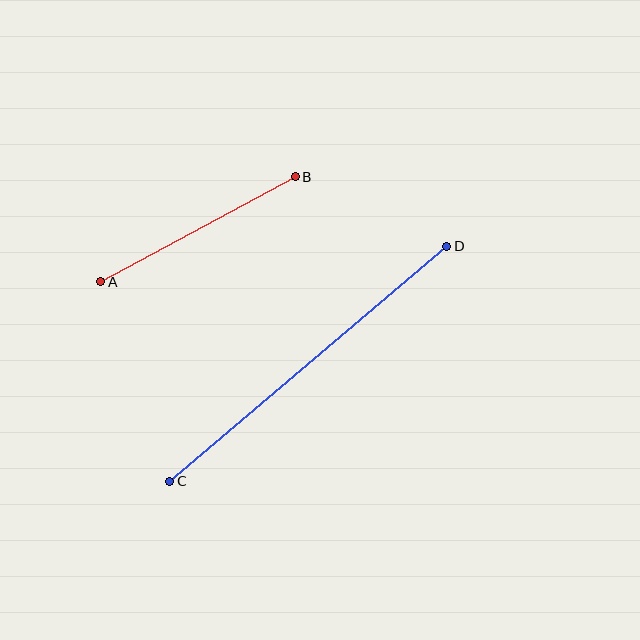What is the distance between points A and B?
The distance is approximately 221 pixels.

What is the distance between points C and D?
The distance is approximately 363 pixels.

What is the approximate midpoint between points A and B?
The midpoint is at approximately (198, 229) pixels.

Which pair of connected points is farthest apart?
Points C and D are farthest apart.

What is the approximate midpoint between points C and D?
The midpoint is at approximately (308, 364) pixels.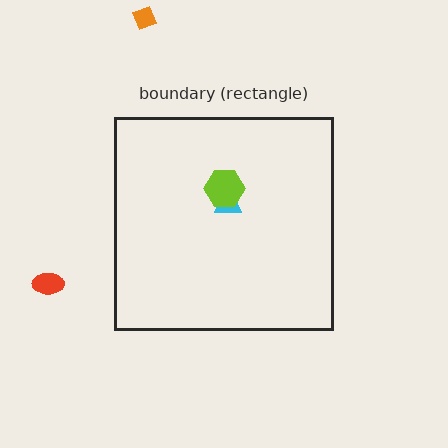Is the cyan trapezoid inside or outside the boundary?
Inside.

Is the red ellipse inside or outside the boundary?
Outside.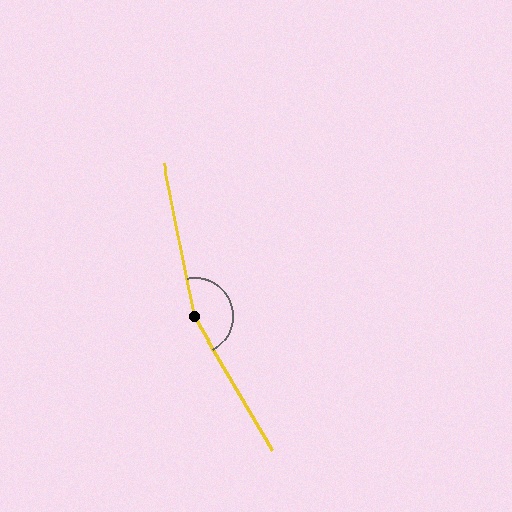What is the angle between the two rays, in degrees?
Approximately 161 degrees.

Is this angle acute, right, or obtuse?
It is obtuse.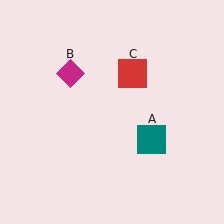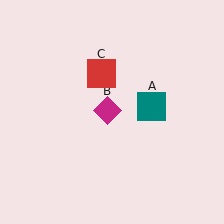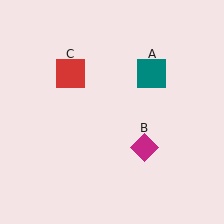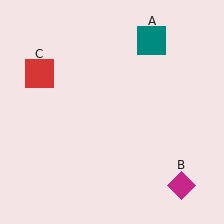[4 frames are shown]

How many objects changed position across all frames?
3 objects changed position: teal square (object A), magenta diamond (object B), red square (object C).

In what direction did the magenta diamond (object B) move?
The magenta diamond (object B) moved down and to the right.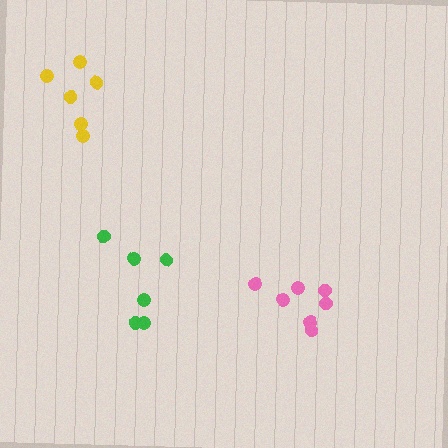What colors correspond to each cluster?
The clusters are colored: pink, yellow, green.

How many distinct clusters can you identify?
There are 3 distinct clusters.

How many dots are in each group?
Group 1: 7 dots, Group 2: 6 dots, Group 3: 6 dots (19 total).